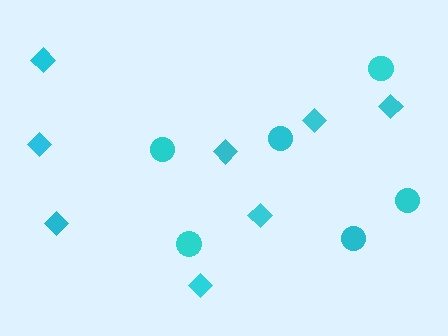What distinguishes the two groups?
There are 2 groups: one group of circles (6) and one group of diamonds (8).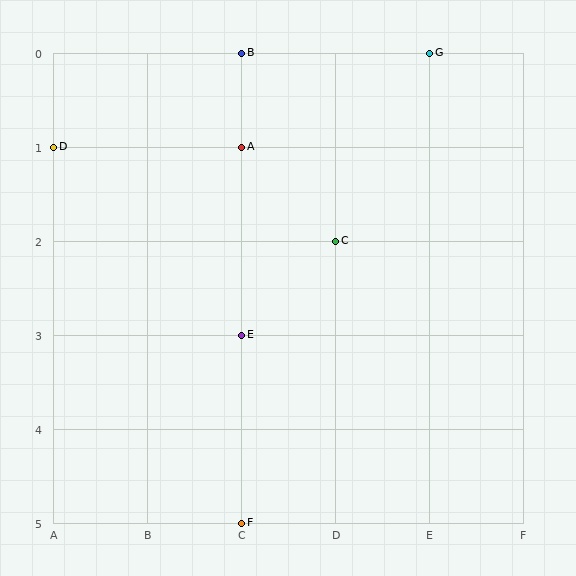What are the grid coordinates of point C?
Point C is at grid coordinates (D, 2).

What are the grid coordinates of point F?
Point F is at grid coordinates (C, 5).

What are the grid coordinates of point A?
Point A is at grid coordinates (C, 1).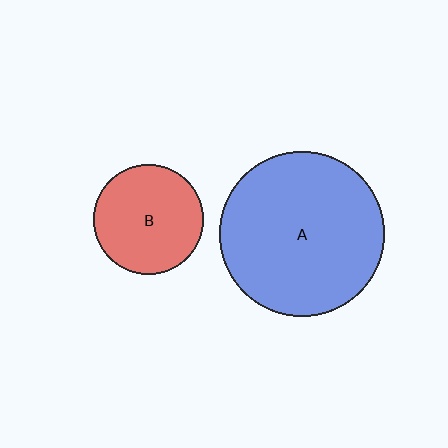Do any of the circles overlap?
No, none of the circles overlap.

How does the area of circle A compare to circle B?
Approximately 2.3 times.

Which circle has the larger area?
Circle A (blue).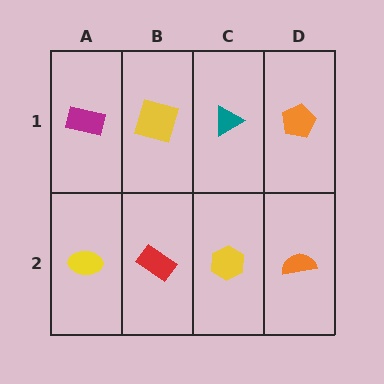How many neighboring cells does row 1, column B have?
3.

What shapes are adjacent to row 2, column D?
An orange pentagon (row 1, column D), a yellow hexagon (row 2, column C).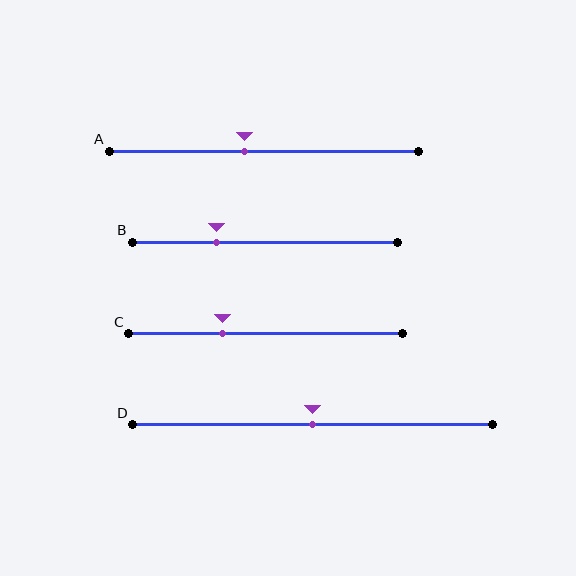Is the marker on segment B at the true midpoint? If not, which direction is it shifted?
No, the marker on segment B is shifted to the left by about 18% of the segment length.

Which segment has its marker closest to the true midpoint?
Segment D has its marker closest to the true midpoint.